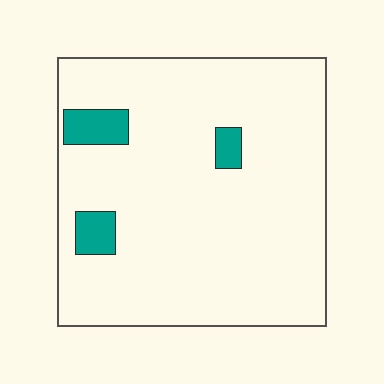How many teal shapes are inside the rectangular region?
3.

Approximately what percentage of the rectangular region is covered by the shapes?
Approximately 5%.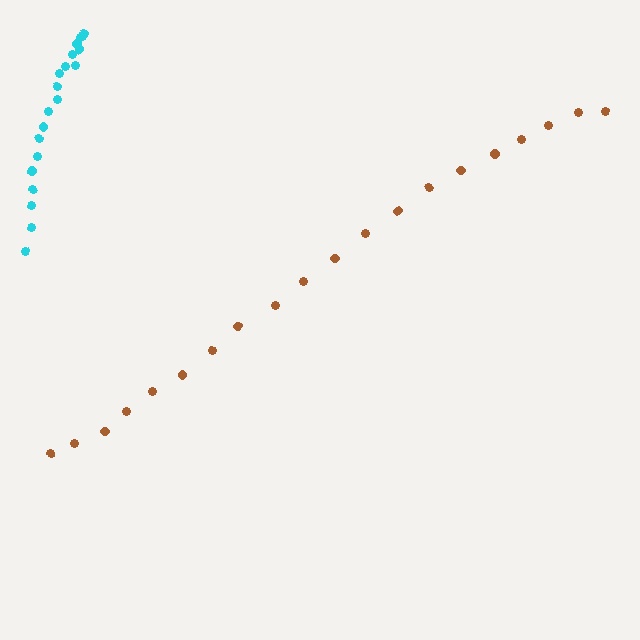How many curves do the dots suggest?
There are 2 distinct paths.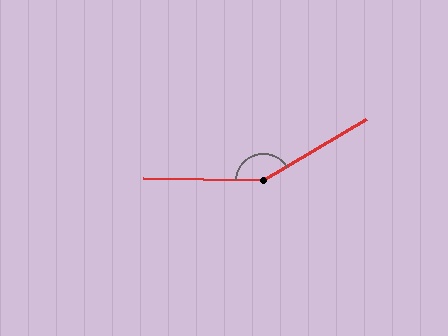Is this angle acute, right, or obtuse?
It is obtuse.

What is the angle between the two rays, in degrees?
Approximately 148 degrees.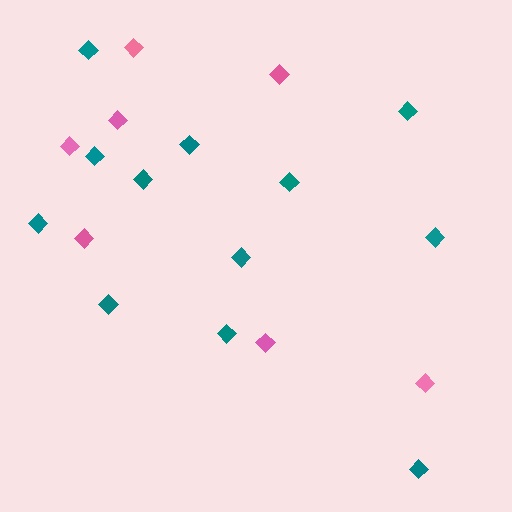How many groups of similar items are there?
There are 2 groups: one group of teal diamonds (12) and one group of pink diamonds (7).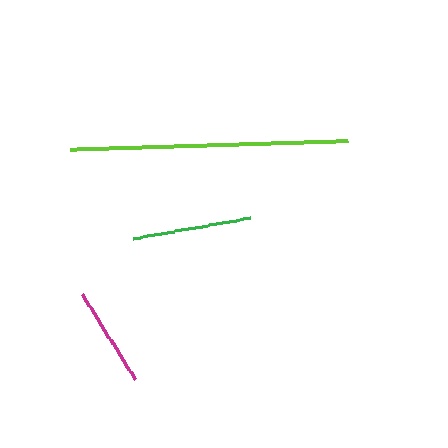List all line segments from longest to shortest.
From longest to shortest: lime, green, magenta.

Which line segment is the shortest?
The magenta line is the shortest at approximately 100 pixels.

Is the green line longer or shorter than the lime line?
The lime line is longer than the green line.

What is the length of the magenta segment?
The magenta segment is approximately 100 pixels long.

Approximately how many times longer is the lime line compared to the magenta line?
The lime line is approximately 2.8 times the length of the magenta line.